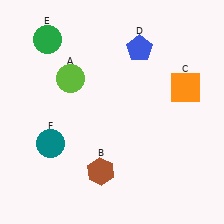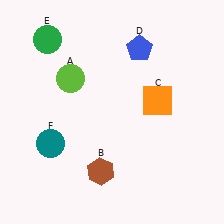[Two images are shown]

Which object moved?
The orange square (C) moved left.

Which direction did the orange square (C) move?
The orange square (C) moved left.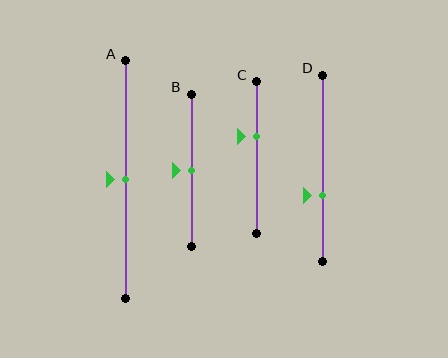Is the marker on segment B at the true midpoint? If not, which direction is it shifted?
Yes, the marker on segment B is at the true midpoint.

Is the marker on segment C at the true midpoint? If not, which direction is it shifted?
No, the marker on segment C is shifted upward by about 14% of the segment length.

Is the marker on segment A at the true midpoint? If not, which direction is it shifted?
Yes, the marker on segment A is at the true midpoint.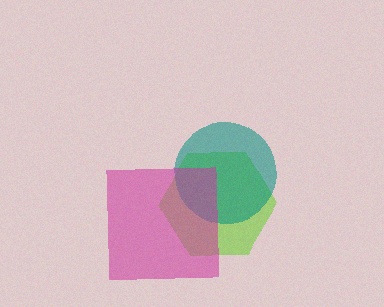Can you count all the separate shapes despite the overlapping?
Yes, there are 3 separate shapes.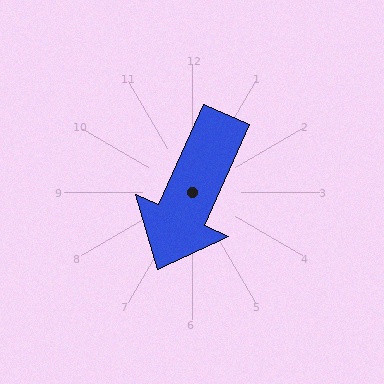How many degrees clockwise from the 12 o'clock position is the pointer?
Approximately 204 degrees.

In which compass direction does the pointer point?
Southwest.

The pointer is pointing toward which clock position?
Roughly 7 o'clock.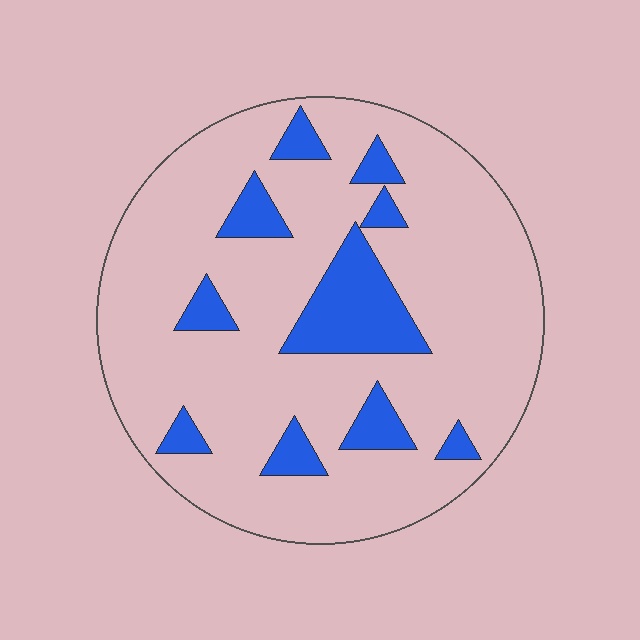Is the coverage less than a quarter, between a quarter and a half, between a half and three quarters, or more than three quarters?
Less than a quarter.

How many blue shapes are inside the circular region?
10.